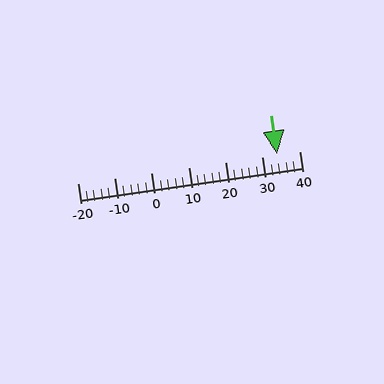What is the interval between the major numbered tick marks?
The major tick marks are spaced 10 units apart.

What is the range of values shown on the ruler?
The ruler shows values from -20 to 40.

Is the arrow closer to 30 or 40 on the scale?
The arrow is closer to 30.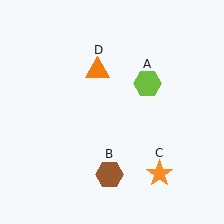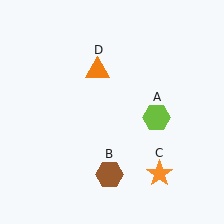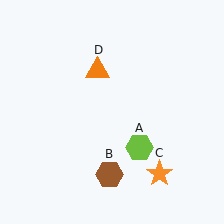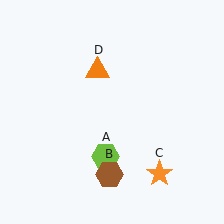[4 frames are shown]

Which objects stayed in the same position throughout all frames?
Brown hexagon (object B) and orange star (object C) and orange triangle (object D) remained stationary.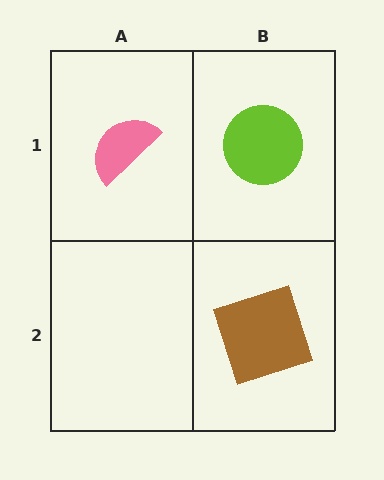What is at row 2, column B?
A brown square.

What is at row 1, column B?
A lime circle.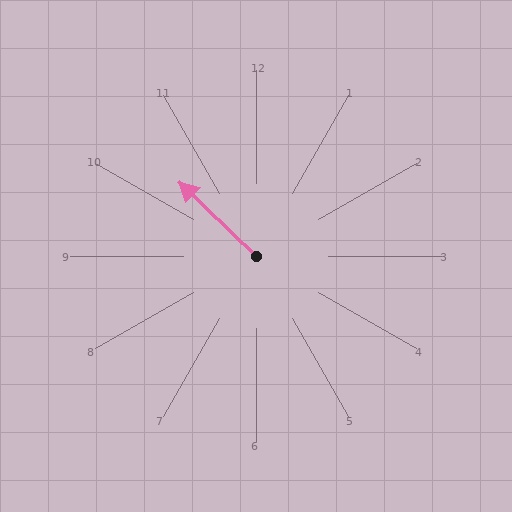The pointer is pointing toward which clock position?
Roughly 10 o'clock.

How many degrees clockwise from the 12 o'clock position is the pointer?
Approximately 314 degrees.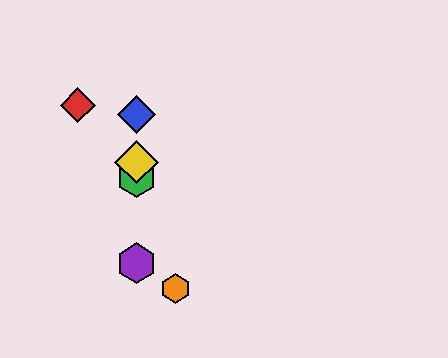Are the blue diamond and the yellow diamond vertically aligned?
Yes, both are at x≈136.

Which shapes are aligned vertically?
The blue diamond, the green hexagon, the yellow diamond, the purple hexagon are aligned vertically.